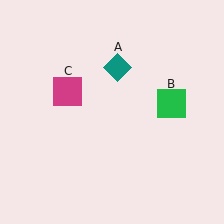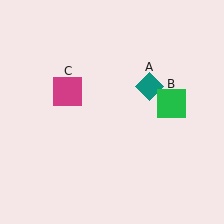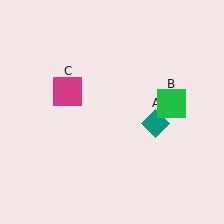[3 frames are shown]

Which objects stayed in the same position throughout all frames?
Green square (object B) and magenta square (object C) remained stationary.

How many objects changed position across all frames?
1 object changed position: teal diamond (object A).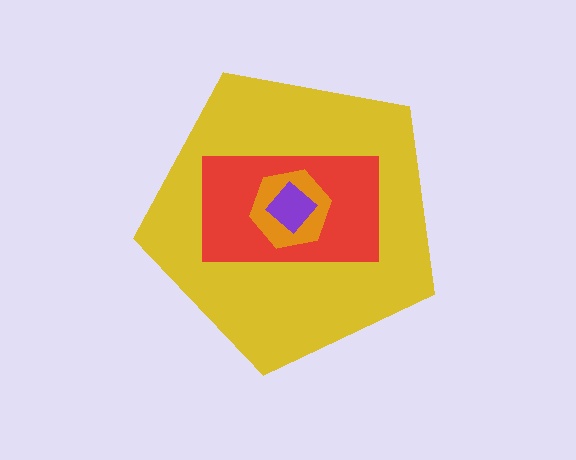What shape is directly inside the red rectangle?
The orange hexagon.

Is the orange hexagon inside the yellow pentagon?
Yes.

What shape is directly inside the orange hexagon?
The purple diamond.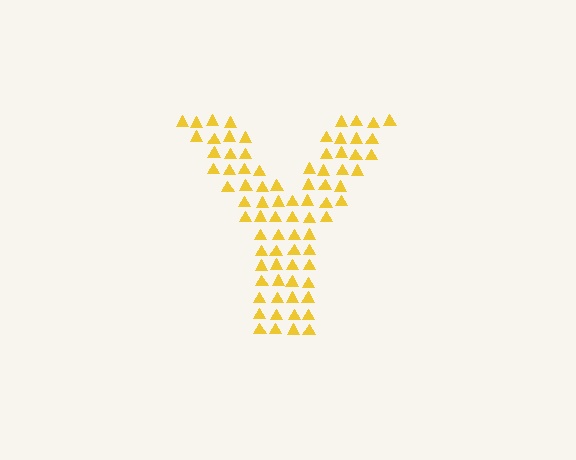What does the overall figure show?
The overall figure shows the letter Y.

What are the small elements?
The small elements are triangles.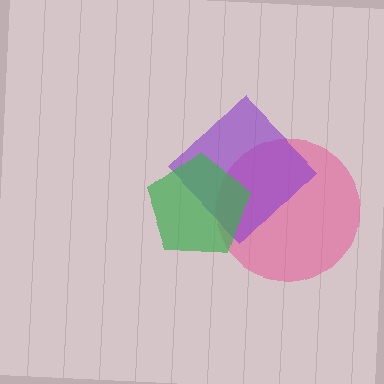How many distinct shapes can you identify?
There are 3 distinct shapes: a pink circle, a purple diamond, a green pentagon.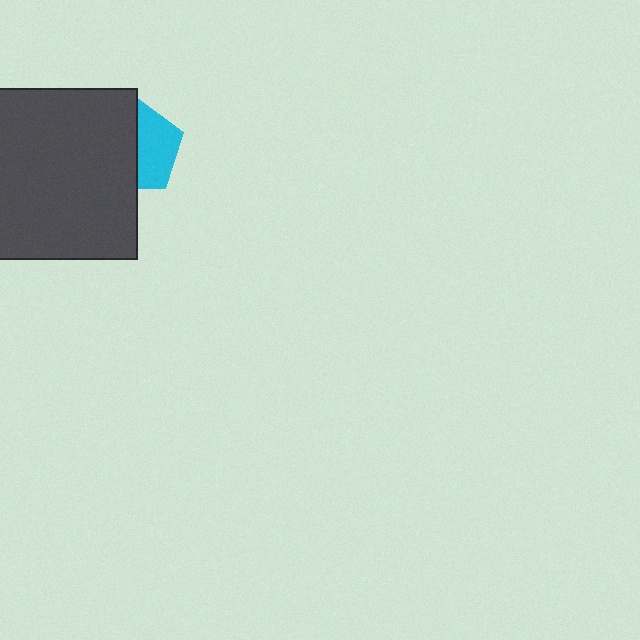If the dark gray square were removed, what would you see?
You would see the complete cyan pentagon.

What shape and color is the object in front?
The object in front is a dark gray square.